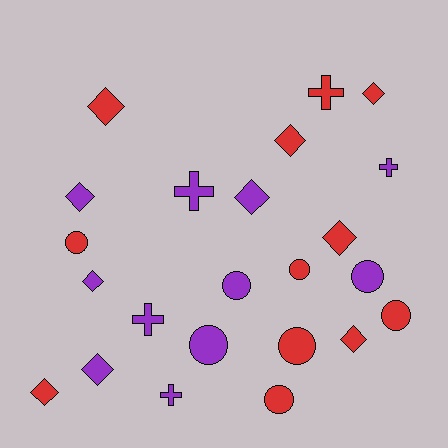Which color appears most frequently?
Red, with 12 objects.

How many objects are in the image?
There are 23 objects.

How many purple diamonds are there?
There are 4 purple diamonds.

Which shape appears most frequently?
Diamond, with 10 objects.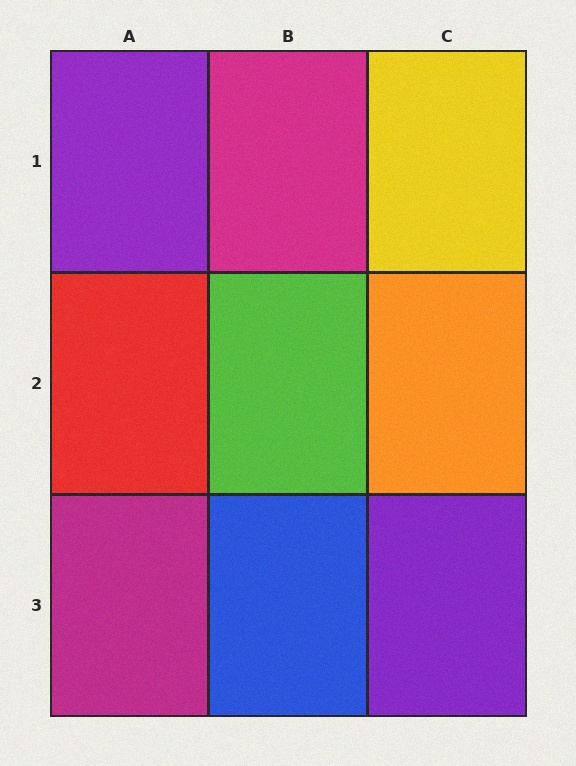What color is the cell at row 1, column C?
Yellow.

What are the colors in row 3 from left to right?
Magenta, blue, purple.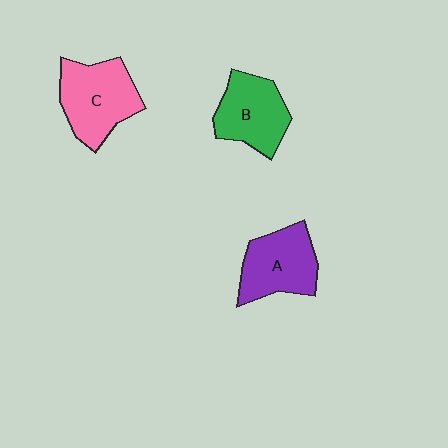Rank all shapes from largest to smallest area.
From largest to smallest: C (pink), A (purple), B (green).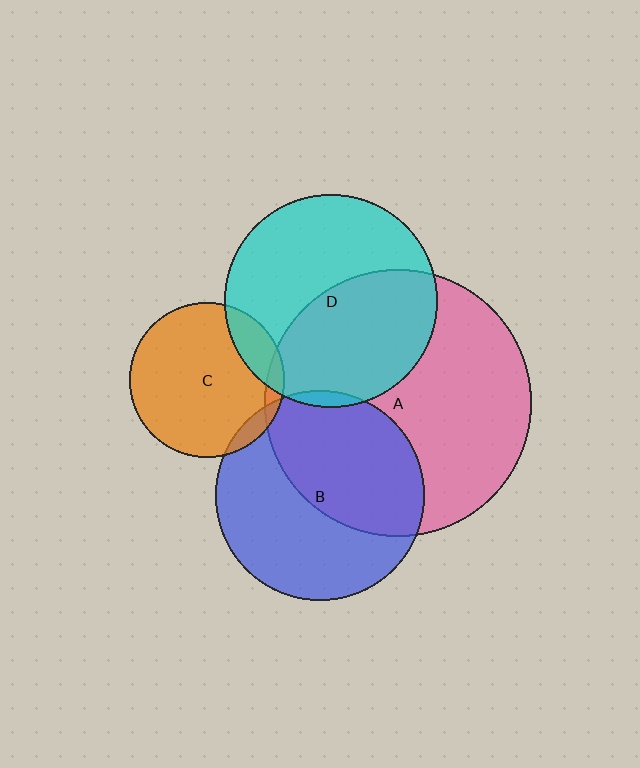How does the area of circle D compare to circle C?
Approximately 1.9 times.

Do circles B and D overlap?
Yes.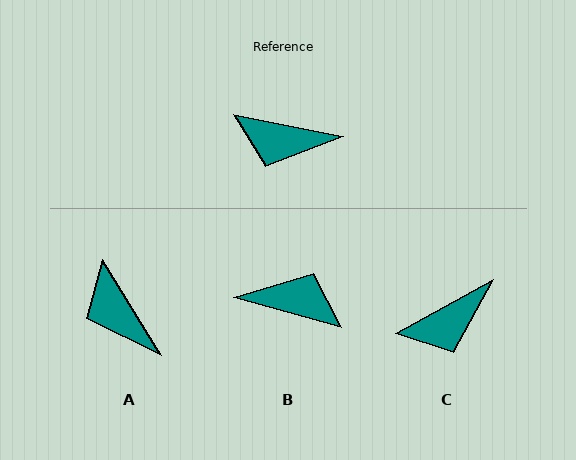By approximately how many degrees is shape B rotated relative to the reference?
Approximately 176 degrees counter-clockwise.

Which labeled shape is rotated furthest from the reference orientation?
B, about 176 degrees away.